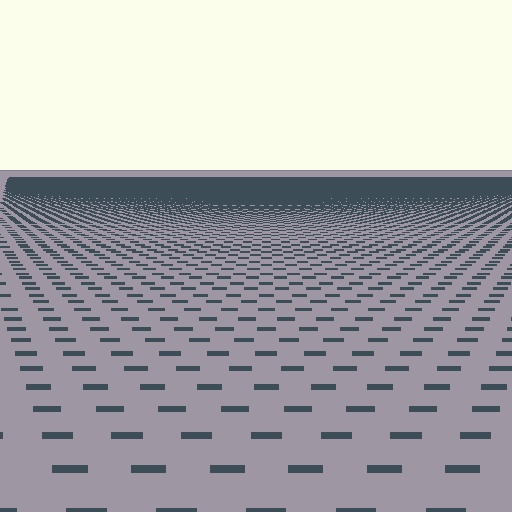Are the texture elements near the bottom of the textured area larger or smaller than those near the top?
Larger. Near the bottom, elements are closer to the viewer and appear at a bigger on-screen size.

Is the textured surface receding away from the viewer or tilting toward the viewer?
The surface is receding away from the viewer. Texture elements get smaller and denser toward the top.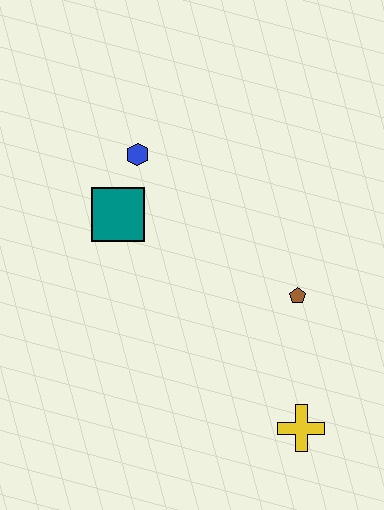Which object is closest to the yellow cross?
The brown pentagon is closest to the yellow cross.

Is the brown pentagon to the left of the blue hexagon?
No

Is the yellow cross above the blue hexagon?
No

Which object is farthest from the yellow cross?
The blue hexagon is farthest from the yellow cross.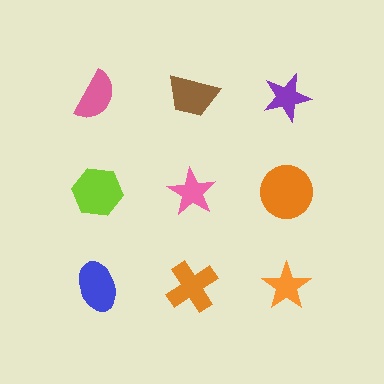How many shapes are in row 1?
3 shapes.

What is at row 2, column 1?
A lime hexagon.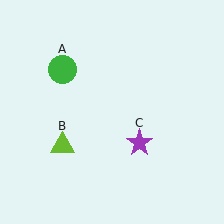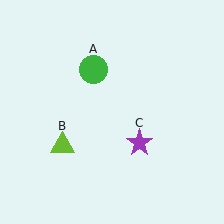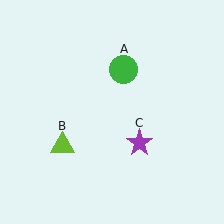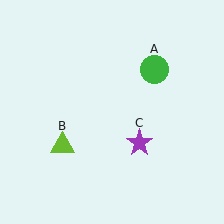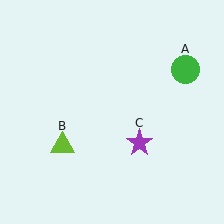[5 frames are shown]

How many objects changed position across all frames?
1 object changed position: green circle (object A).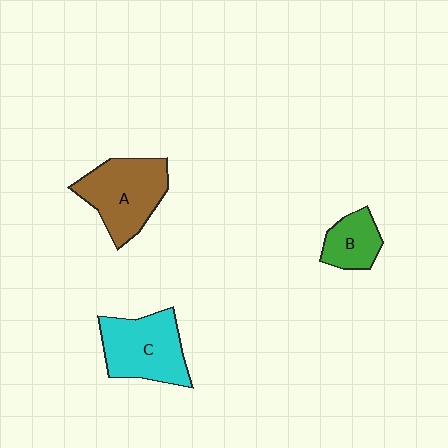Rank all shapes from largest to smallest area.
From largest to smallest: A (brown), C (cyan), B (green).